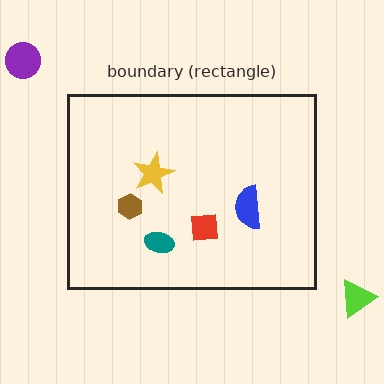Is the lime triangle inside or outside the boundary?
Outside.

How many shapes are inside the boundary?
5 inside, 2 outside.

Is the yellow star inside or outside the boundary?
Inside.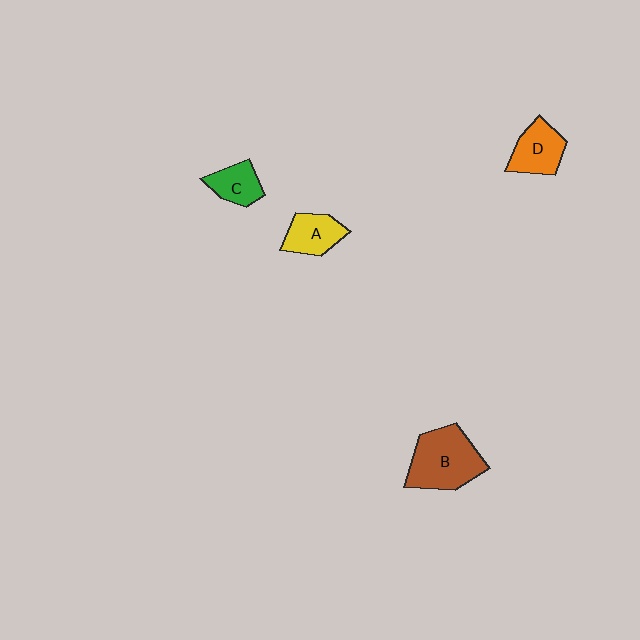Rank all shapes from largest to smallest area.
From largest to smallest: B (brown), D (orange), A (yellow), C (green).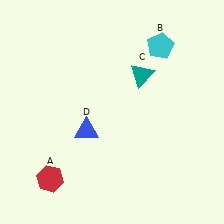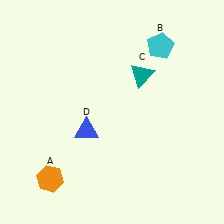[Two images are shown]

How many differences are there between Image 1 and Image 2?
There is 1 difference between the two images.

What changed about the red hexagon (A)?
In Image 1, A is red. In Image 2, it changed to orange.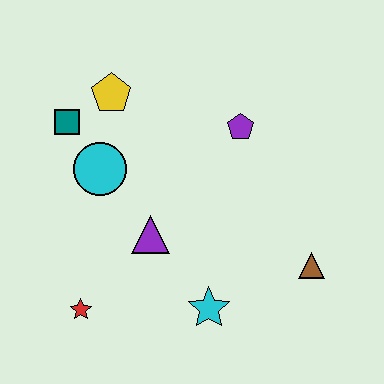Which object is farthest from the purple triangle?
The brown triangle is farthest from the purple triangle.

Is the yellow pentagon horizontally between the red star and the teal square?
No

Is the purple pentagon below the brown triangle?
No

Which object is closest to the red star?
The purple triangle is closest to the red star.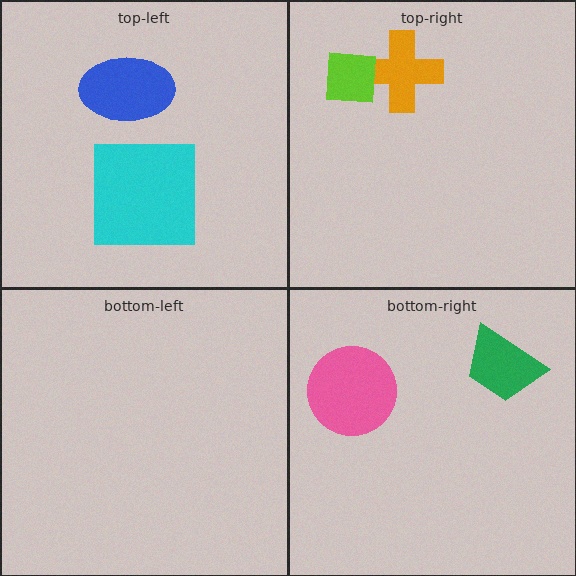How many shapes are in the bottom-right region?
2.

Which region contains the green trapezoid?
The bottom-right region.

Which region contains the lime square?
The top-right region.